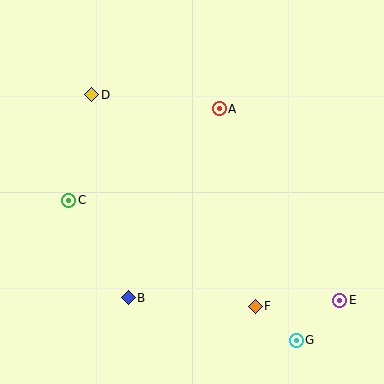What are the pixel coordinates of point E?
Point E is at (340, 300).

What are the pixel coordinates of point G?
Point G is at (296, 340).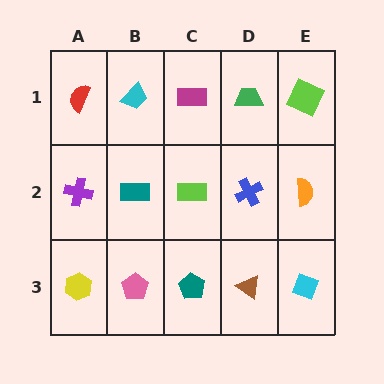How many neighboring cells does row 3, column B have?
3.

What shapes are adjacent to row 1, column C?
A lime rectangle (row 2, column C), a cyan trapezoid (row 1, column B), a green trapezoid (row 1, column D).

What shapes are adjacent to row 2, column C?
A magenta rectangle (row 1, column C), a teal pentagon (row 3, column C), a teal rectangle (row 2, column B), a blue cross (row 2, column D).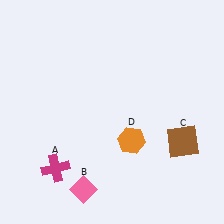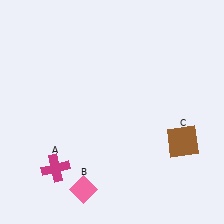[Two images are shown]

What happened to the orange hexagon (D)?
The orange hexagon (D) was removed in Image 2. It was in the bottom-right area of Image 1.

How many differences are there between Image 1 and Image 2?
There is 1 difference between the two images.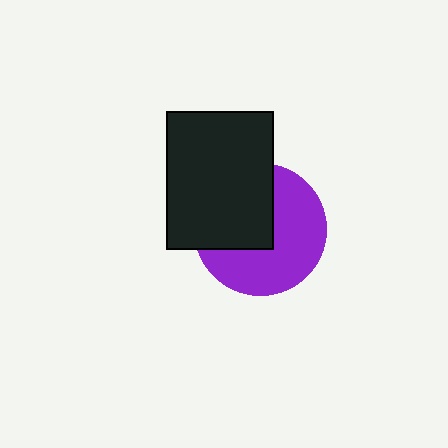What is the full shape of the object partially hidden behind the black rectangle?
The partially hidden object is a purple circle.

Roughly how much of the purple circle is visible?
About half of it is visible (roughly 57%).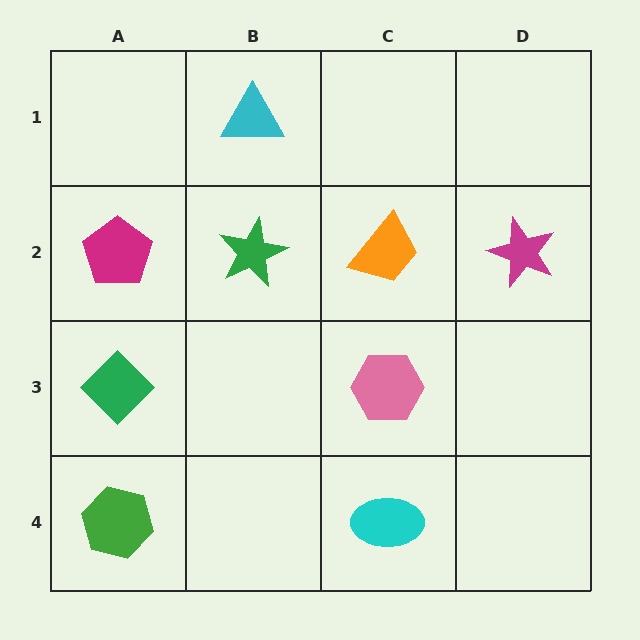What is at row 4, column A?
A green hexagon.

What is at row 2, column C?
An orange trapezoid.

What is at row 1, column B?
A cyan triangle.